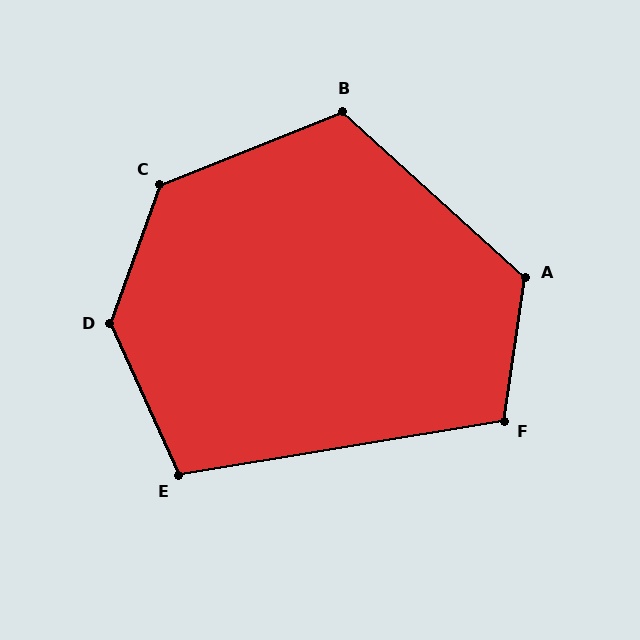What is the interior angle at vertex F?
Approximately 108 degrees (obtuse).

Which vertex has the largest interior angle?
D, at approximately 136 degrees.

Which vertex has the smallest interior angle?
E, at approximately 105 degrees.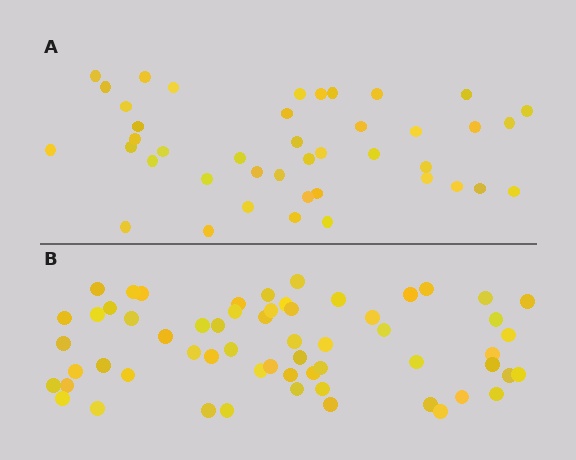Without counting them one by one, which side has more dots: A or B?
Region B (the bottom region) has more dots.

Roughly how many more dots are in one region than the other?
Region B has approximately 20 more dots than region A.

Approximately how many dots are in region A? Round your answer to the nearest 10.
About 40 dots. (The exact count is 42, which rounds to 40.)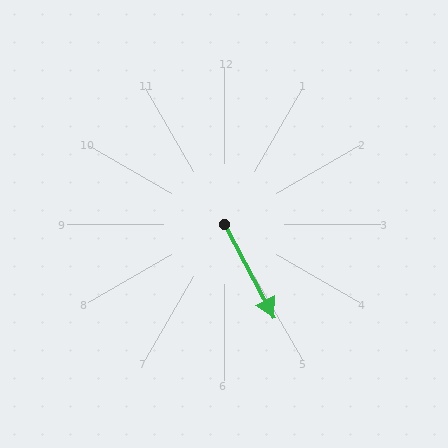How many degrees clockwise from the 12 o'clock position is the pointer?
Approximately 152 degrees.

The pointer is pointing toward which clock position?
Roughly 5 o'clock.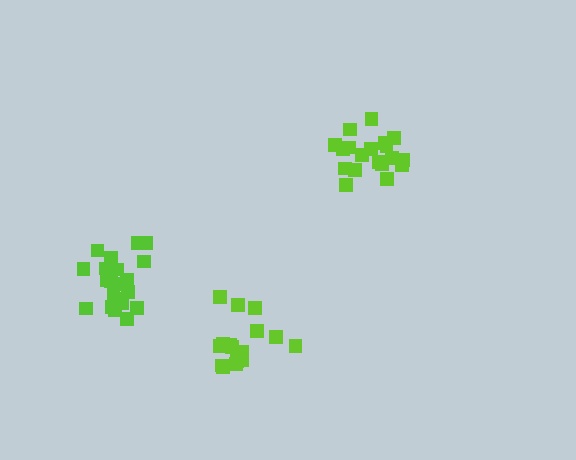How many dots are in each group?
Group 1: 19 dots, Group 2: 21 dots, Group 3: 16 dots (56 total).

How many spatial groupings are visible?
There are 3 spatial groupings.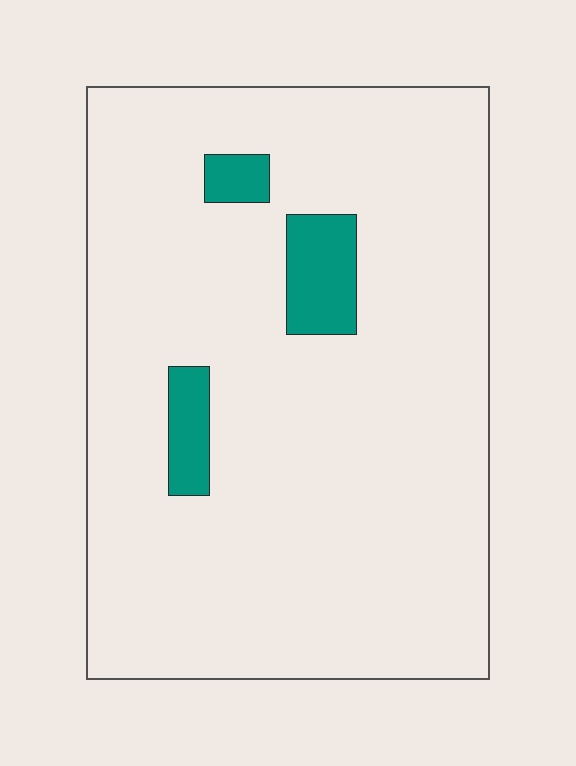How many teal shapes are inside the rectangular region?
3.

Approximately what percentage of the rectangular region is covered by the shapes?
Approximately 5%.